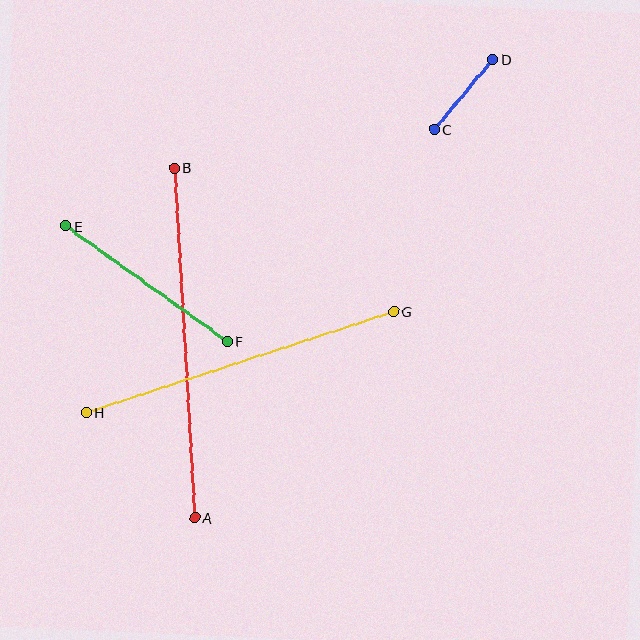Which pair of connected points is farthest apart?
Points A and B are farthest apart.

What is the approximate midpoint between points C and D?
The midpoint is at approximately (464, 94) pixels.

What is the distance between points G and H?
The distance is approximately 324 pixels.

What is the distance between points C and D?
The distance is approximately 91 pixels.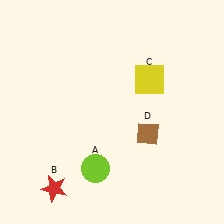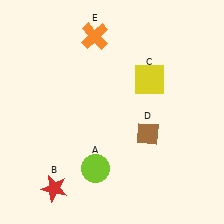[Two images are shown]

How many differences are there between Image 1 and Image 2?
There is 1 difference between the two images.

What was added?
An orange cross (E) was added in Image 2.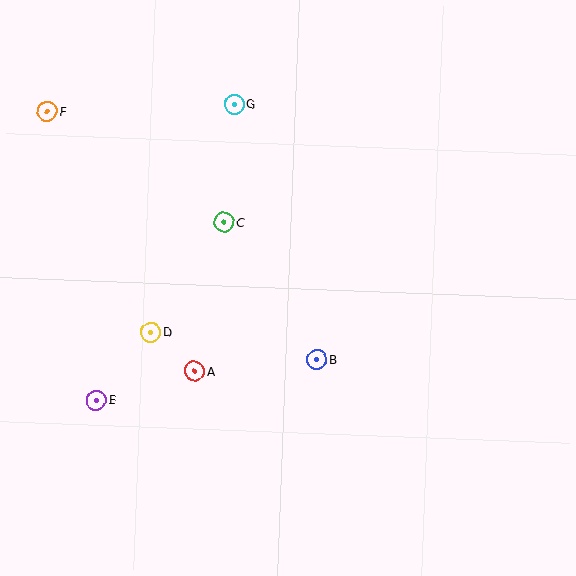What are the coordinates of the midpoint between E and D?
The midpoint between E and D is at (124, 366).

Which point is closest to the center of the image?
Point B at (317, 359) is closest to the center.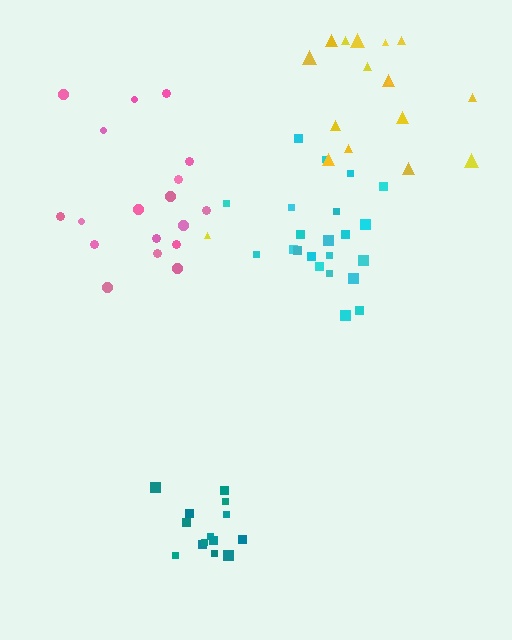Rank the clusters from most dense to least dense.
teal, cyan, pink, yellow.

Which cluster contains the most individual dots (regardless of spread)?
Cyan (22).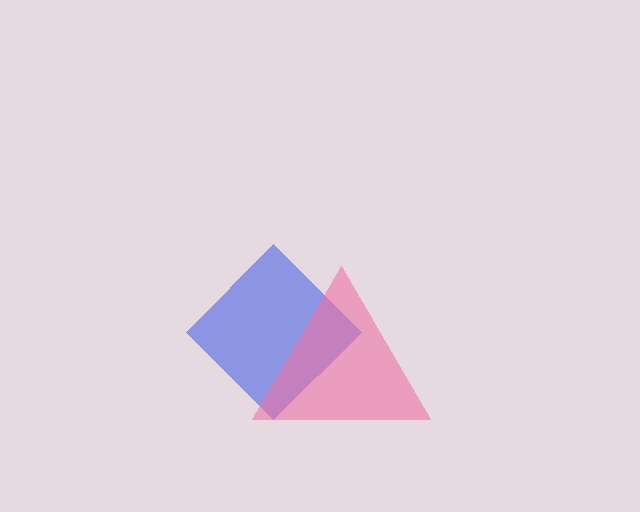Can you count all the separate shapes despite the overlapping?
Yes, there are 2 separate shapes.